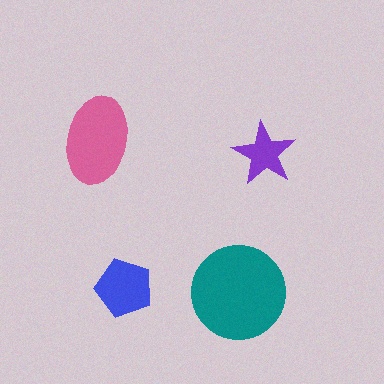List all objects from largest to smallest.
The teal circle, the pink ellipse, the blue pentagon, the purple star.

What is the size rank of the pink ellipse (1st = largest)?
2nd.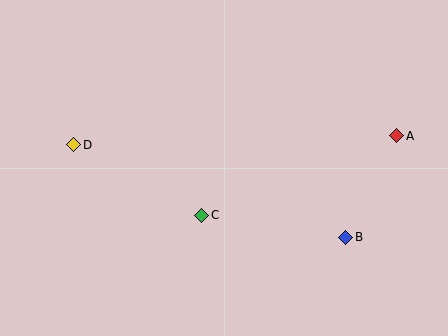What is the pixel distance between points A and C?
The distance between A and C is 211 pixels.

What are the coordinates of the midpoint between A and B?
The midpoint between A and B is at (371, 186).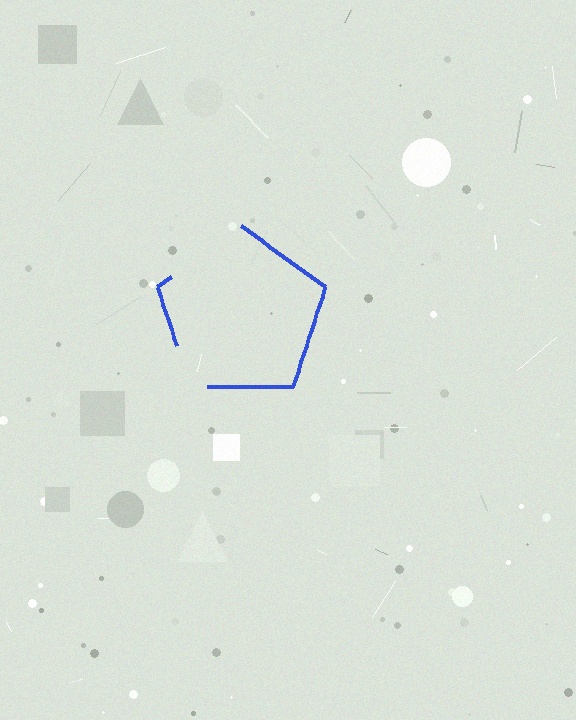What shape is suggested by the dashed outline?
The dashed outline suggests a pentagon.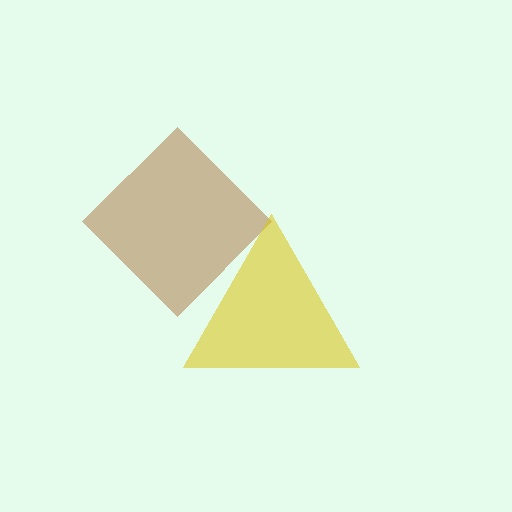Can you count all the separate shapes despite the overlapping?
Yes, there are 2 separate shapes.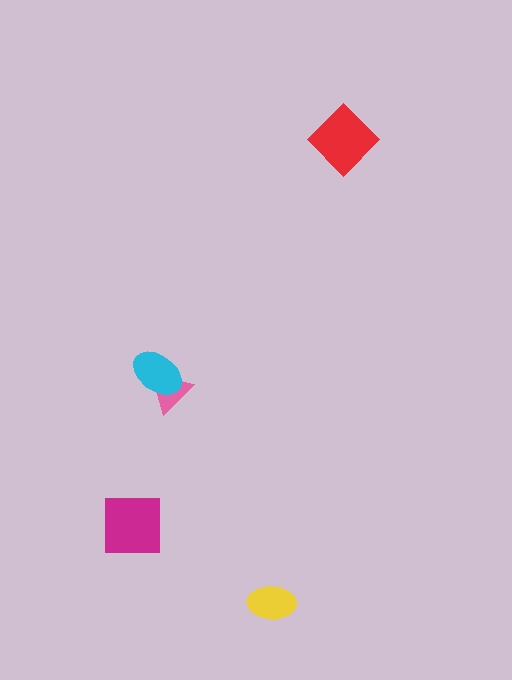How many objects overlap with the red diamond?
0 objects overlap with the red diamond.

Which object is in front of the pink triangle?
The cyan ellipse is in front of the pink triangle.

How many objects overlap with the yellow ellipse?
0 objects overlap with the yellow ellipse.